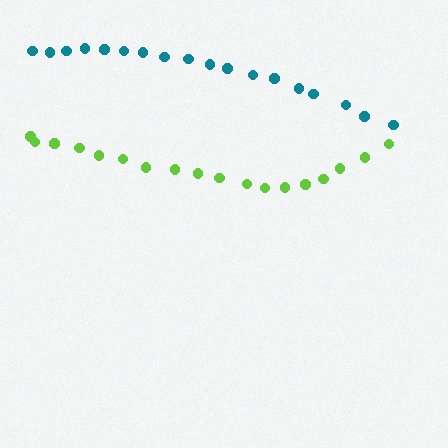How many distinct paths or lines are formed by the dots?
There are 2 distinct paths.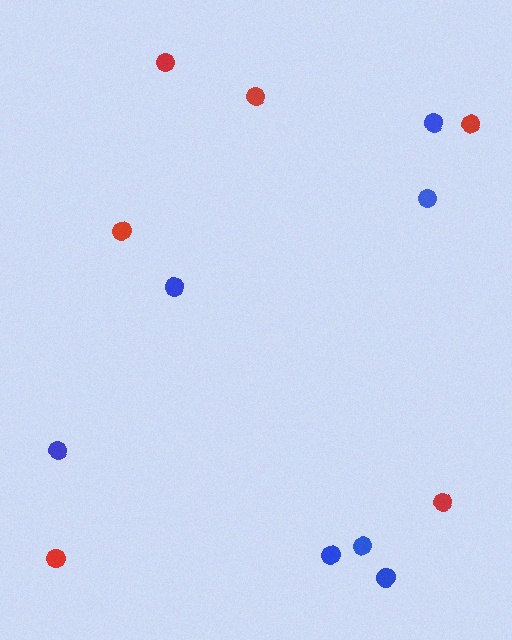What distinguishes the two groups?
There are 2 groups: one group of red circles (6) and one group of blue circles (7).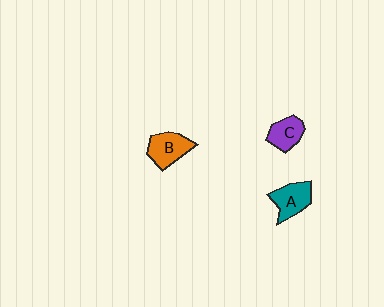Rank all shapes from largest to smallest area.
From largest to smallest: B (orange), A (teal), C (purple).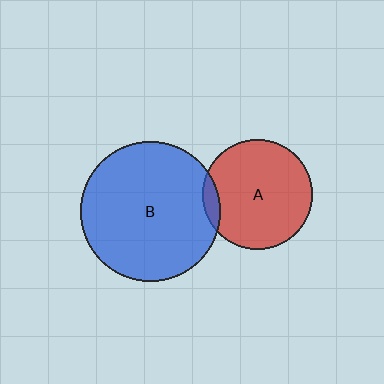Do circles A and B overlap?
Yes.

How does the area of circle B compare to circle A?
Approximately 1.6 times.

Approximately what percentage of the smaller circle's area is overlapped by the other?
Approximately 5%.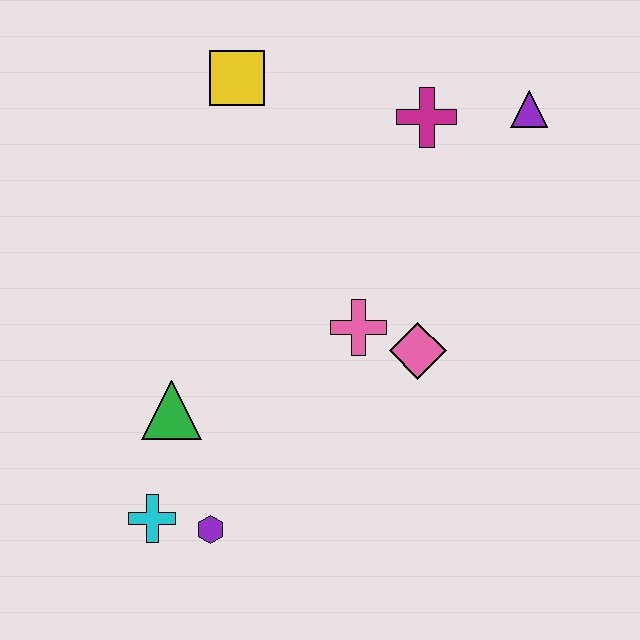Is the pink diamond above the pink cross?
No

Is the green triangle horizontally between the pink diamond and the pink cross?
No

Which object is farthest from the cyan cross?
The purple triangle is farthest from the cyan cross.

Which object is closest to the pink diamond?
The pink cross is closest to the pink diamond.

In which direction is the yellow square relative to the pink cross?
The yellow square is above the pink cross.